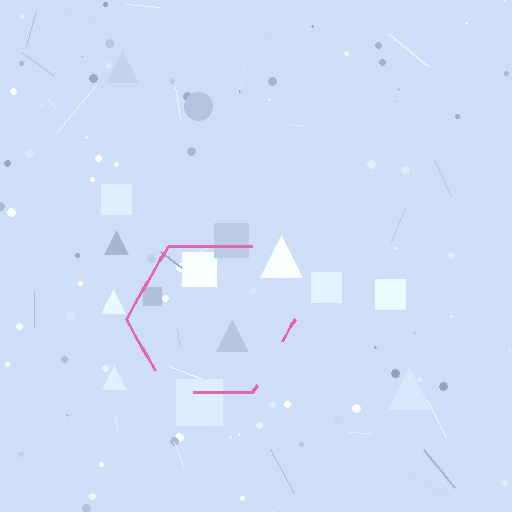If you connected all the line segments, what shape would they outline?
They would outline a hexagon.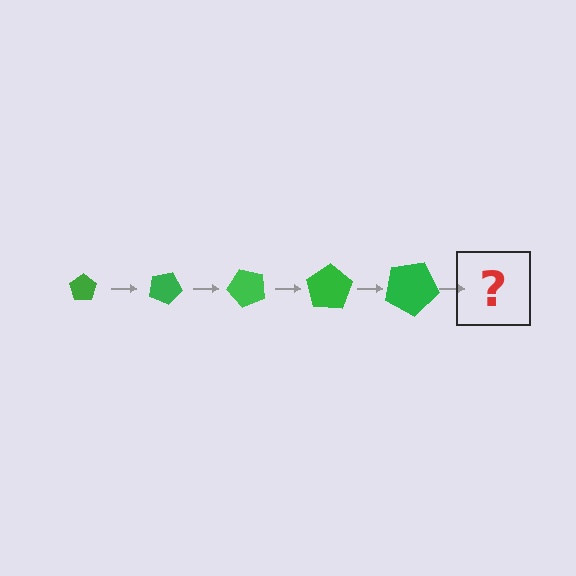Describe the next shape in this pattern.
It should be a pentagon, larger than the previous one and rotated 125 degrees from the start.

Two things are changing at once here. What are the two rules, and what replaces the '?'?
The two rules are that the pentagon grows larger each step and it rotates 25 degrees each step. The '?' should be a pentagon, larger than the previous one and rotated 125 degrees from the start.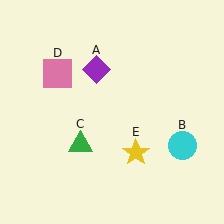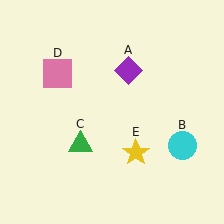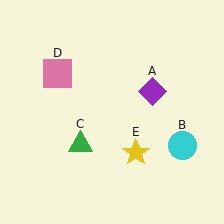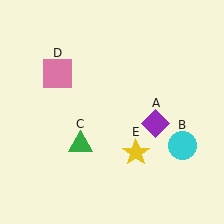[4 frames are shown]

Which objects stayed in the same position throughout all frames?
Cyan circle (object B) and green triangle (object C) and pink square (object D) and yellow star (object E) remained stationary.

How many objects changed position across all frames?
1 object changed position: purple diamond (object A).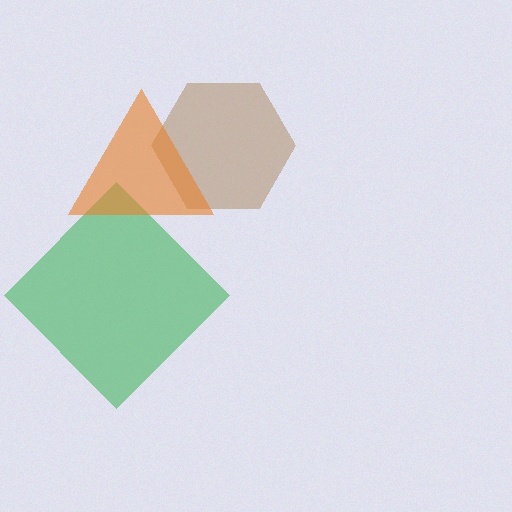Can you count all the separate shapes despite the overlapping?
Yes, there are 3 separate shapes.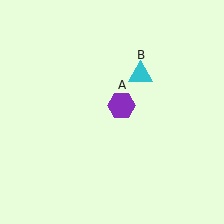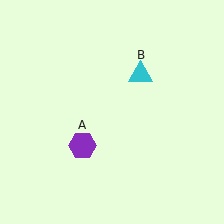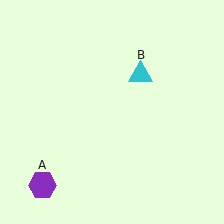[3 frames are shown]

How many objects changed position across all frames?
1 object changed position: purple hexagon (object A).